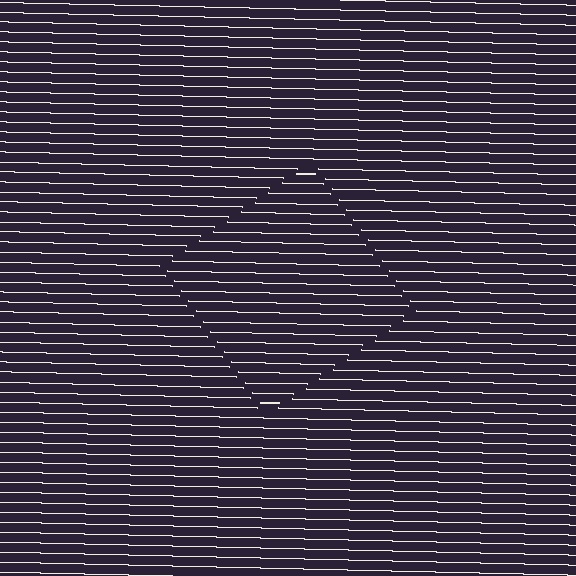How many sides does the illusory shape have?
4 sides — the line-ends trace a square.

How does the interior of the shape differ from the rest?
The interior of the shape contains the same grating, shifted by half a period — the contour is defined by the phase discontinuity where line-ends from the inner and outer gratings abut.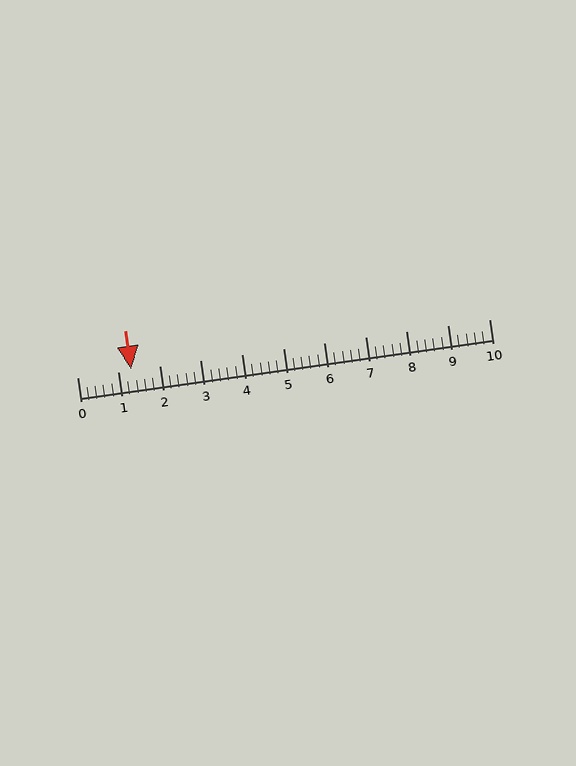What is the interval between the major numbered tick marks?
The major tick marks are spaced 1 units apart.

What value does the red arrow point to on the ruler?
The red arrow points to approximately 1.3.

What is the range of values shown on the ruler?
The ruler shows values from 0 to 10.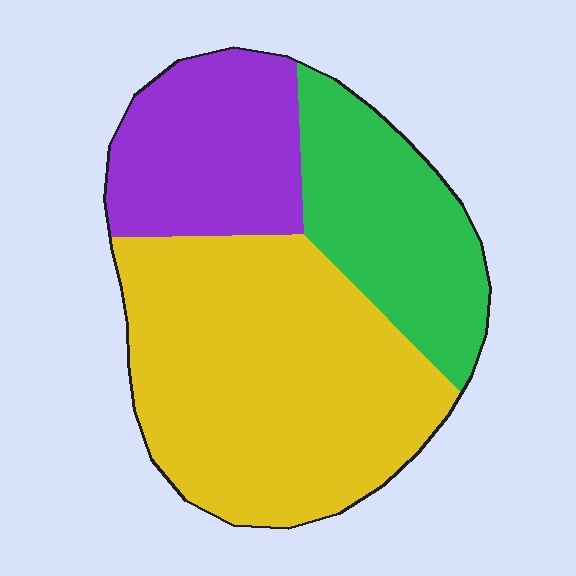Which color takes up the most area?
Yellow, at roughly 50%.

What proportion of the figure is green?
Green covers around 25% of the figure.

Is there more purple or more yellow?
Yellow.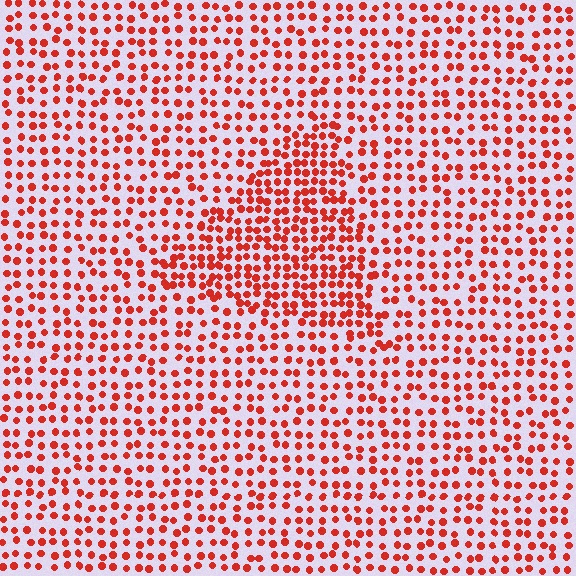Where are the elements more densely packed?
The elements are more densely packed inside the triangle boundary.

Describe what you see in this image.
The image contains small red elements arranged at two different densities. A triangle-shaped region is visible where the elements are more densely packed than the surrounding area.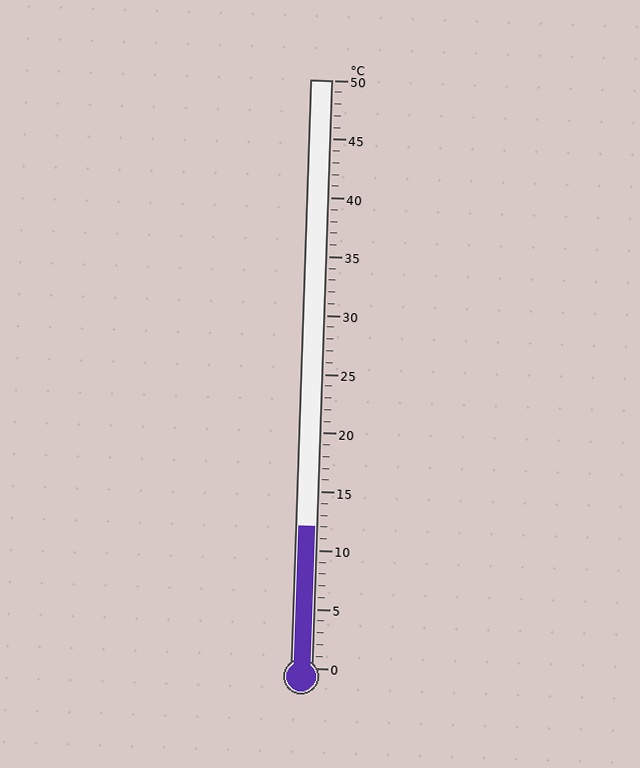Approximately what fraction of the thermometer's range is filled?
The thermometer is filled to approximately 25% of its range.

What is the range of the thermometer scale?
The thermometer scale ranges from 0°C to 50°C.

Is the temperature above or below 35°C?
The temperature is below 35°C.